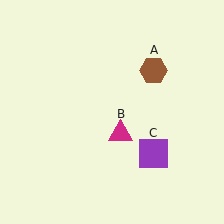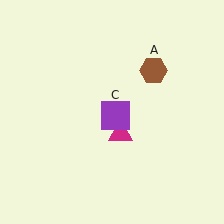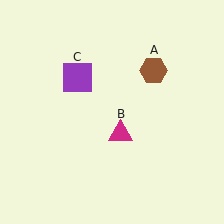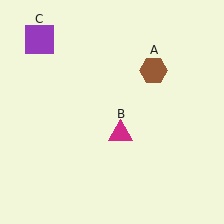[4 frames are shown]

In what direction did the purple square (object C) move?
The purple square (object C) moved up and to the left.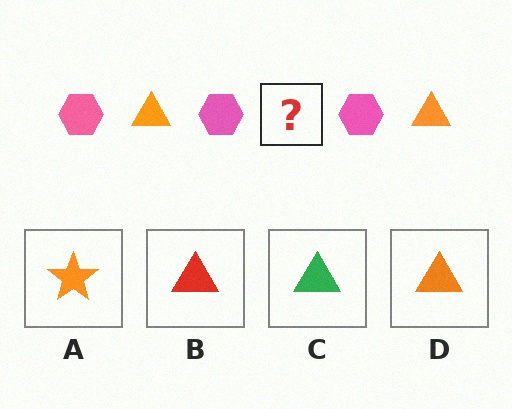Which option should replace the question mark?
Option D.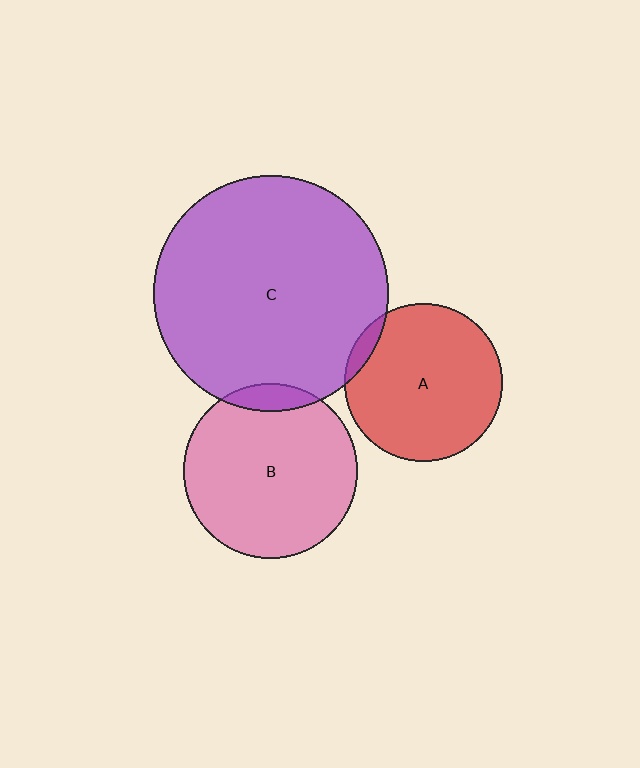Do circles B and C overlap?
Yes.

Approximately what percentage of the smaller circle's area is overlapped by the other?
Approximately 10%.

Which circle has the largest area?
Circle C (purple).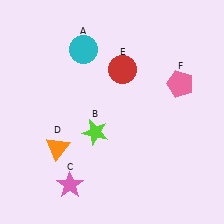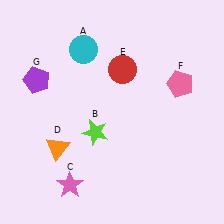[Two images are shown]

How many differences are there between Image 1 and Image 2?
There is 1 difference between the two images.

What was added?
A purple pentagon (G) was added in Image 2.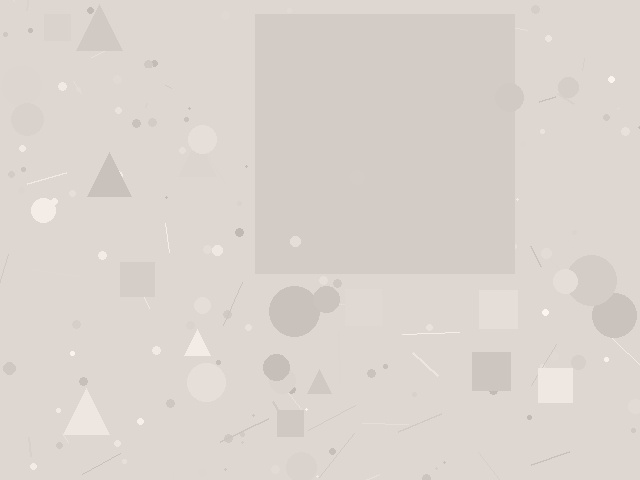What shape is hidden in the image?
A square is hidden in the image.